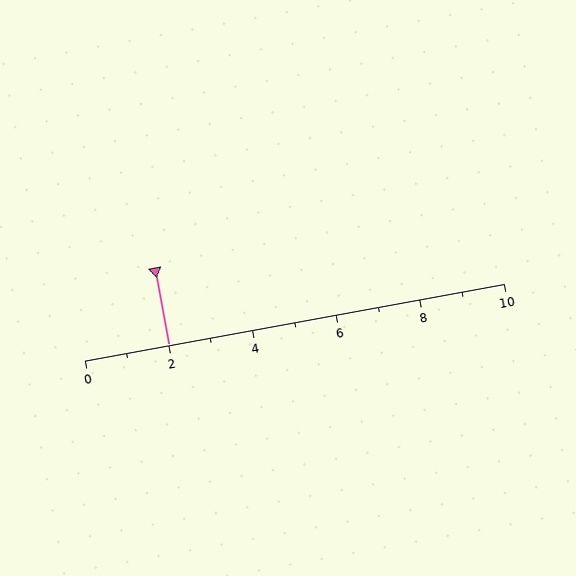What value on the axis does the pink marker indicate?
The marker indicates approximately 2.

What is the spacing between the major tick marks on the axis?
The major ticks are spaced 2 apart.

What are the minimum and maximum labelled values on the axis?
The axis runs from 0 to 10.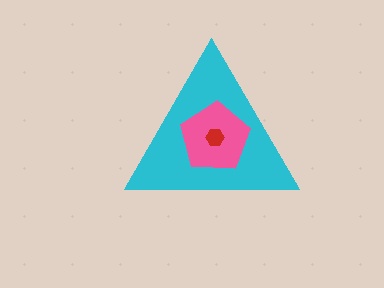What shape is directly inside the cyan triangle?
The pink pentagon.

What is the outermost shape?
The cyan triangle.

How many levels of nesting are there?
3.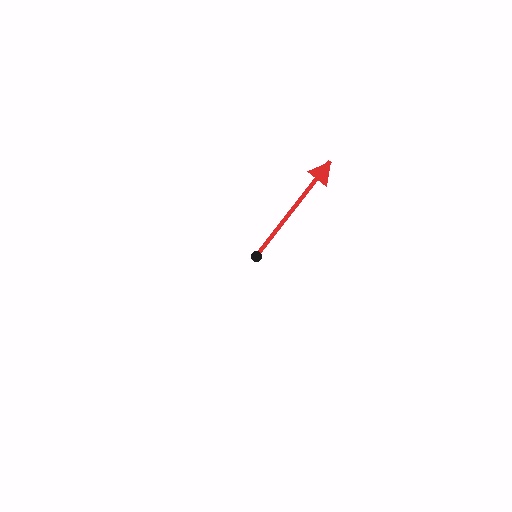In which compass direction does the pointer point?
Northeast.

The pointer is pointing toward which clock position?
Roughly 1 o'clock.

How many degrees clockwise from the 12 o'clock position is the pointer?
Approximately 38 degrees.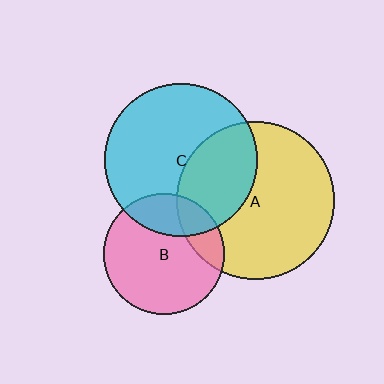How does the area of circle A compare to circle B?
Approximately 1.7 times.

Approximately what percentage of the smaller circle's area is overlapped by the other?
Approximately 35%.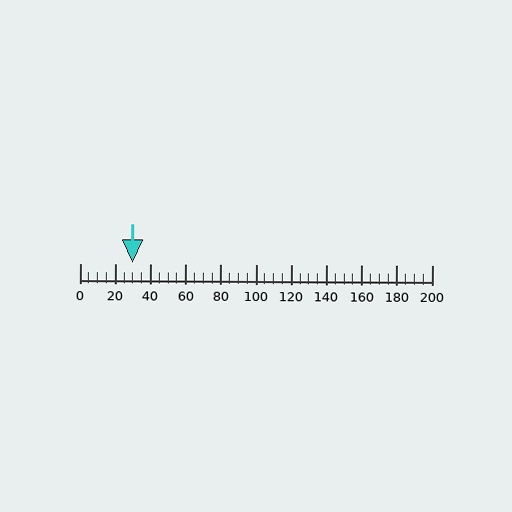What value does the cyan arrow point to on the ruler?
The cyan arrow points to approximately 30.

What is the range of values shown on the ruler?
The ruler shows values from 0 to 200.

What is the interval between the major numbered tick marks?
The major tick marks are spaced 20 units apart.